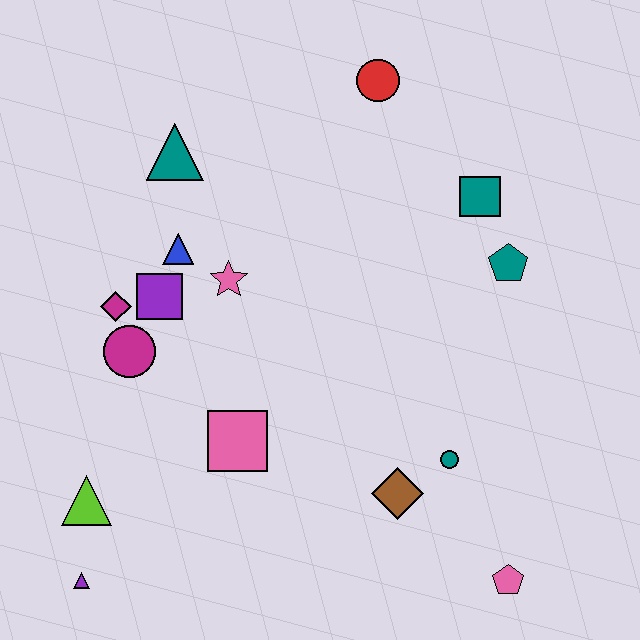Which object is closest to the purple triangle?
The lime triangle is closest to the purple triangle.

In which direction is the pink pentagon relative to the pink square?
The pink pentagon is to the right of the pink square.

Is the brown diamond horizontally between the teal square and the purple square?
Yes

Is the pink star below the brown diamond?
No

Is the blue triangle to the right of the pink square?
No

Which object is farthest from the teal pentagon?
The purple triangle is farthest from the teal pentagon.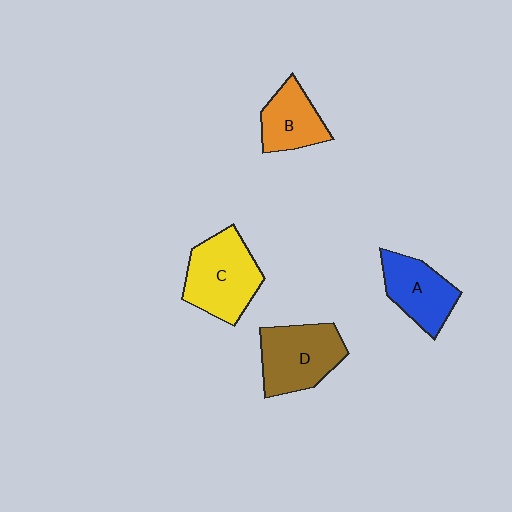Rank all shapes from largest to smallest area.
From largest to smallest: C (yellow), D (brown), A (blue), B (orange).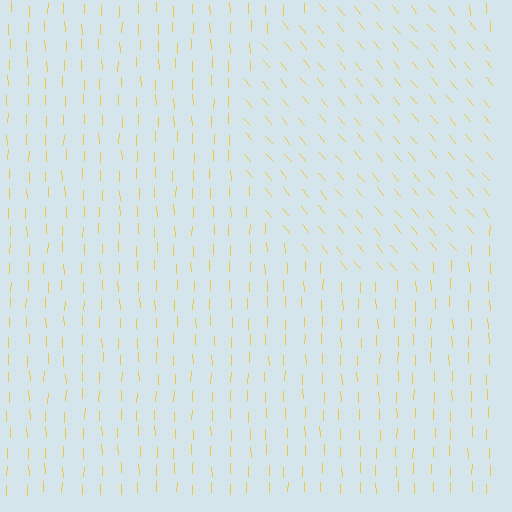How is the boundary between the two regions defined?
The boundary is defined purely by a change in line orientation (approximately 39 degrees difference). All lines are the same color and thickness.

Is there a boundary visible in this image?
Yes, there is a texture boundary formed by a change in line orientation.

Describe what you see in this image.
The image is filled with small yellow line segments. A circle region in the image has lines oriented differently from the surrounding lines, creating a visible texture boundary.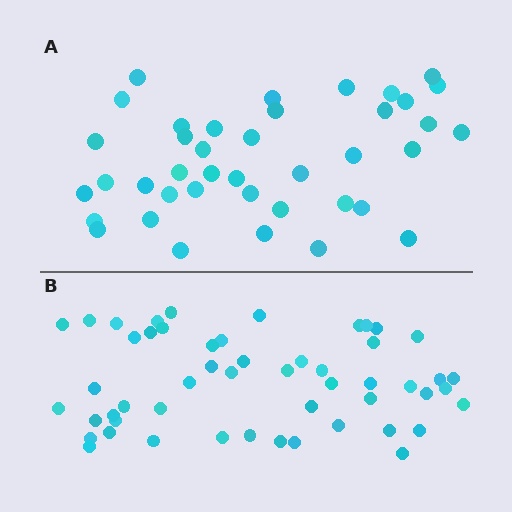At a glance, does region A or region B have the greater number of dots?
Region B (the bottom region) has more dots.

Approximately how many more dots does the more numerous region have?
Region B has roughly 12 or so more dots than region A.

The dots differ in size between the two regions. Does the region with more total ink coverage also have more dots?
No. Region A has more total ink coverage because its dots are larger, but region B actually contains more individual dots. Total area can be misleading — the number of items is what matters here.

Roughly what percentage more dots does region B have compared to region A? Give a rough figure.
About 30% more.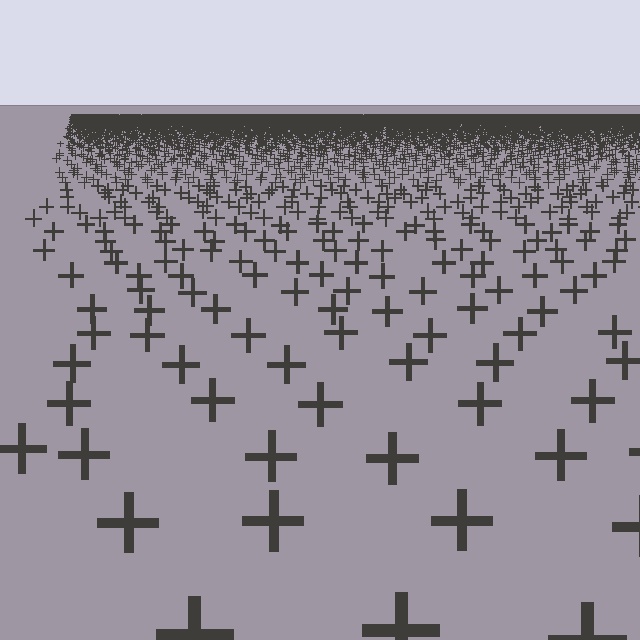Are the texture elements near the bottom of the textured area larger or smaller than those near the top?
Larger. Near the bottom, elements are closer to the viewer and appear at a bigger on-screen size.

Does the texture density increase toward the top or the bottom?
Density increases toward the top.